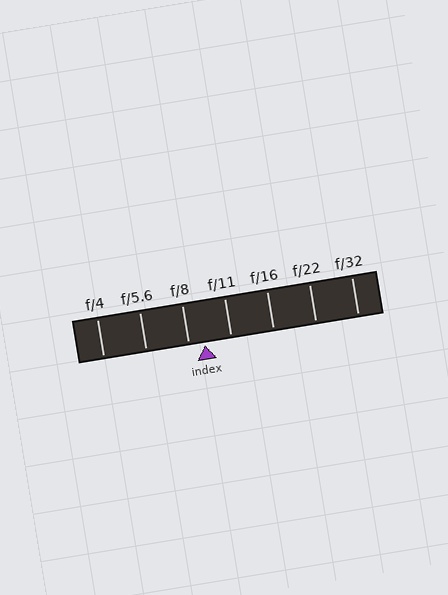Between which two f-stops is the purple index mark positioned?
The index mark is between f/8 and f/11.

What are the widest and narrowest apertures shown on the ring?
The widest aperture shown is f/4 and the narrowest is f/32.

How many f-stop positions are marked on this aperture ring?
There are 7 f-stop positions marked.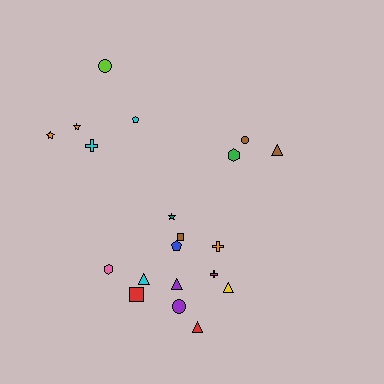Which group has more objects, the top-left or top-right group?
The top-left group.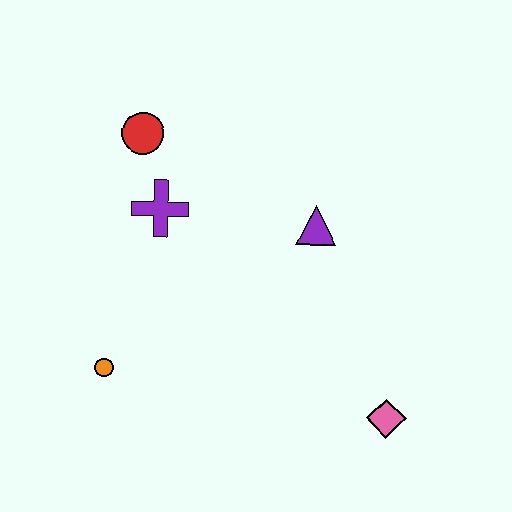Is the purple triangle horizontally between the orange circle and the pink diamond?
Yes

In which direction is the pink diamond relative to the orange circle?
The pink diamond is to the right of the orange circle.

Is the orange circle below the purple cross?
Yes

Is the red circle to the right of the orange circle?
Yes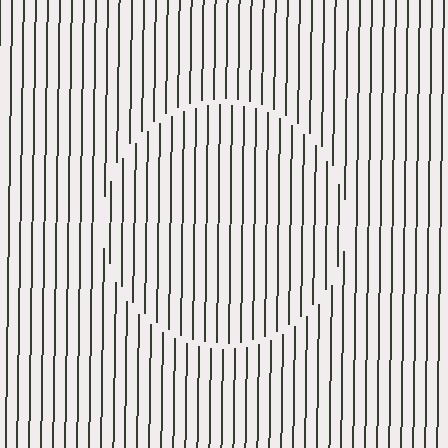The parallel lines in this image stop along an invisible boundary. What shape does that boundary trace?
An illusory circle. The interior of the shape contains the same grating, shifted by half a period — the contour is defined by the phase discontinuity where line-ends from the inner and outer gratings abut.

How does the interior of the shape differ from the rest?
The interior of the shape contains the same grating, shifted by half a period — the contour is defined by the phase discontinuity where line-ends from the inner and outer gratings abut.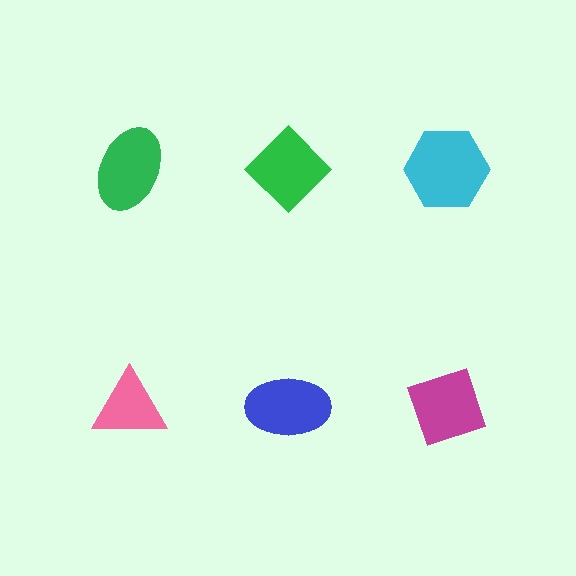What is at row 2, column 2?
A blue ellipse.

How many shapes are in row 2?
3 shapes.